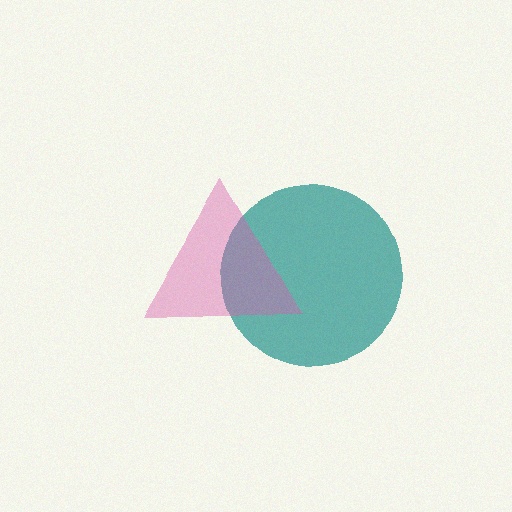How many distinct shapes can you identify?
There are 2 distinct shapes: a teal circle, a pink triangle.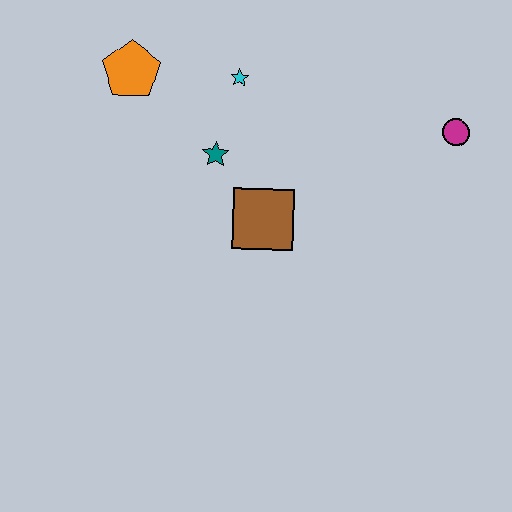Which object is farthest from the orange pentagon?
The magenta circle is farthest from the orange pentagon.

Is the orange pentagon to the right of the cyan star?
No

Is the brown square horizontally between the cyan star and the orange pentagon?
No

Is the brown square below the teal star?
Yes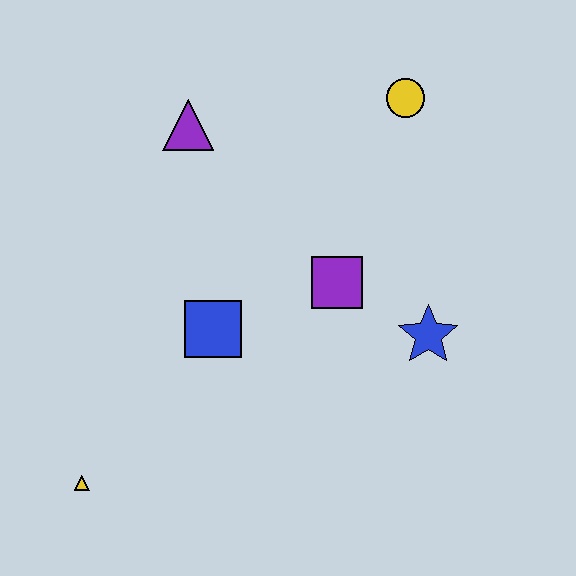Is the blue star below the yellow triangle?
No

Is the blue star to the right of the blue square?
Yes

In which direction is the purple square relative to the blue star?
The purple square is to the left of the blue star.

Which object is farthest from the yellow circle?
The yellow triangle is farthest from the yellow circle.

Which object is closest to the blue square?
The purple square is closest to the blue square.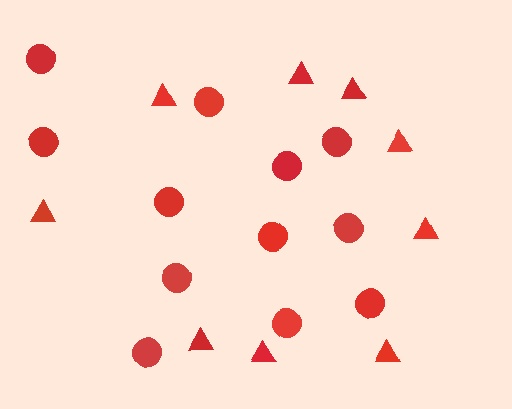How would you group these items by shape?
There are 2 groups: one group of triangles (9) and one group of circles (12).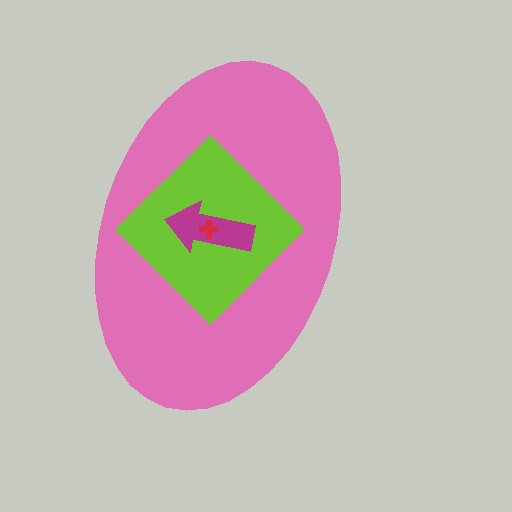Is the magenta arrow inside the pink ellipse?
Yes.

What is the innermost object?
The red cross.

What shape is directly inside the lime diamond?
The magenta arrow.